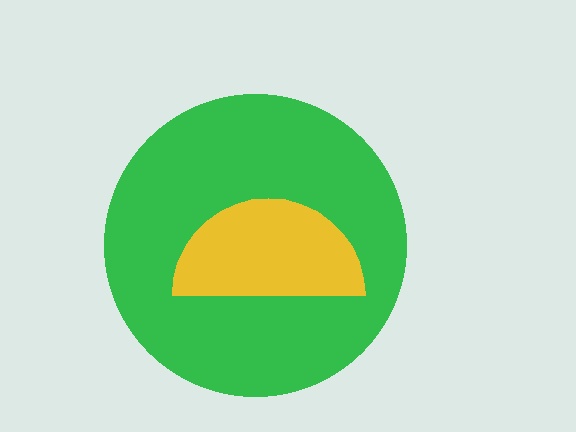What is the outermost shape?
The green circle.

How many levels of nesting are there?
2.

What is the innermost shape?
The yellow semicircle.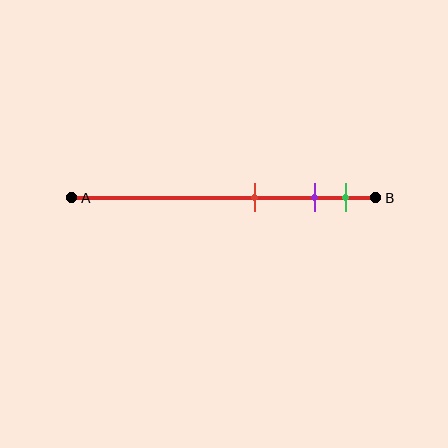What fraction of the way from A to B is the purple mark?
The purple mark is approximately 80% (0.8) of the way from A to B.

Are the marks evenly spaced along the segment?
No, the marks are not evenly spaced.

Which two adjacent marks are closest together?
The purple and green marks are the closest adjacent pair.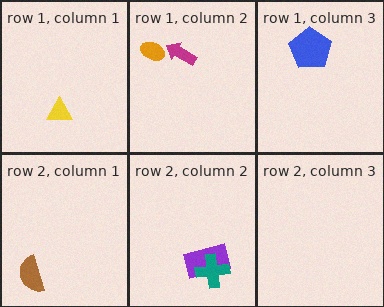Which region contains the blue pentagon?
The row 1, column 3 region.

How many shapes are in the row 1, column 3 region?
1.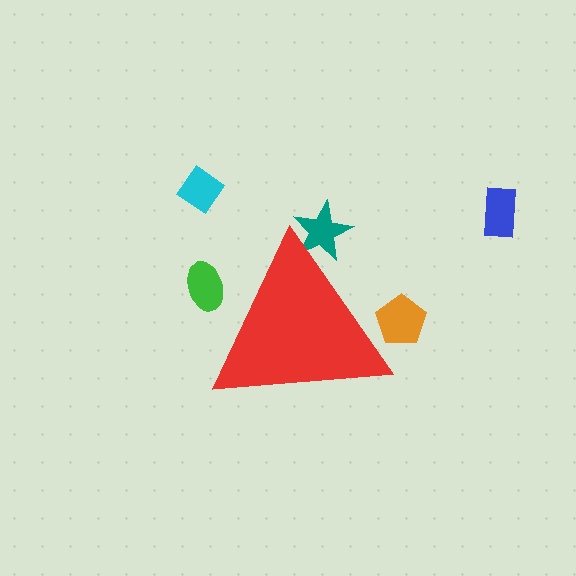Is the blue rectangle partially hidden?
No, the blue rectangle is fully visible.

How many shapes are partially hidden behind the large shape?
3 shapes are partially hidden.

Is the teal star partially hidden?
Yes, the teal star is partially hidden behind the red triangle.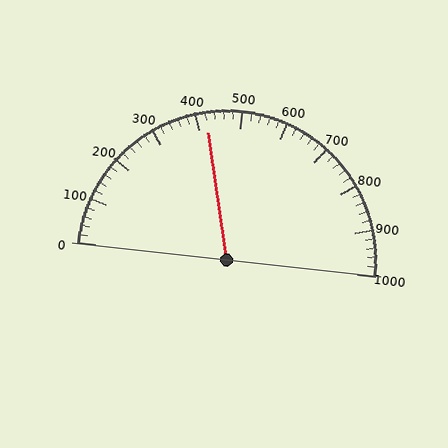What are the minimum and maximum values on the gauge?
The gauge ranges from 0 to 1000.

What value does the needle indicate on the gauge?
The needle indicates approximately 420.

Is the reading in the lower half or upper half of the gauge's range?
The reading is in the lower half of the range (0 to 1000).